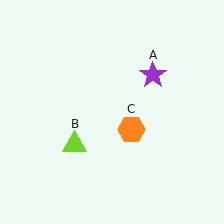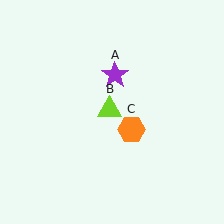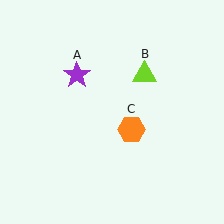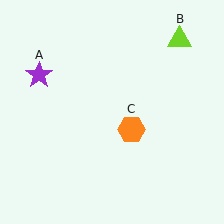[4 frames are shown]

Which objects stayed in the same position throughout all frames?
Orange hexagon (object C) remained stationary.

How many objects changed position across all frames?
2 objects changed position: purple star (object A), lime triangle (object B).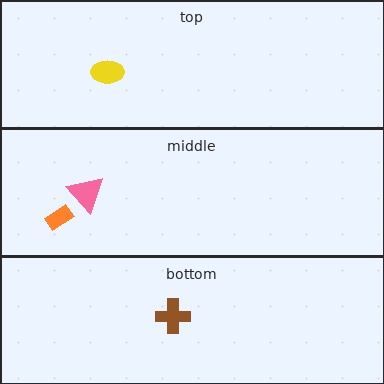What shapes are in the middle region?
The pink triangle, the orange rectangle.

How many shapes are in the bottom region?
1.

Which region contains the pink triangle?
The middle region.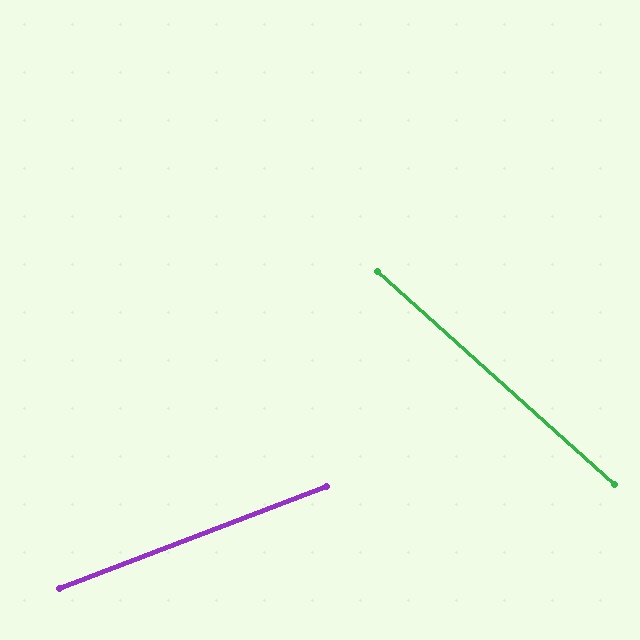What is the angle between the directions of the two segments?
Approximately 63 degrees.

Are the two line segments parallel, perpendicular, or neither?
Neither parallel nor perpendicular — they differ by about 63°.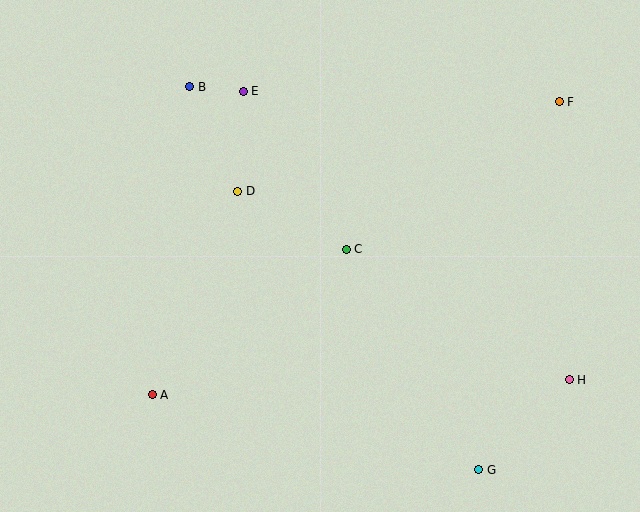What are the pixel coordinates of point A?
Point A is at (152, 395).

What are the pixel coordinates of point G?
Point G is at (479, 470).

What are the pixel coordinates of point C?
Point C is at (346, 249).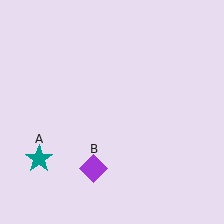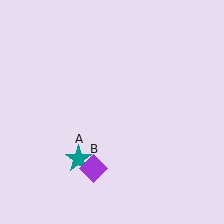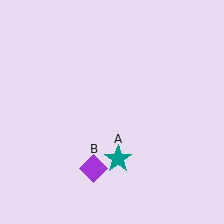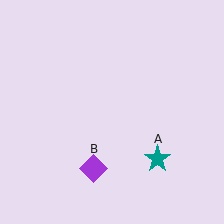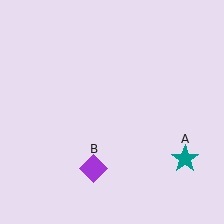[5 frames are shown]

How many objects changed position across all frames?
1 object changed position: teal star (object A).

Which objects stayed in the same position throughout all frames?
Purple diamond (object B) remained stationary.